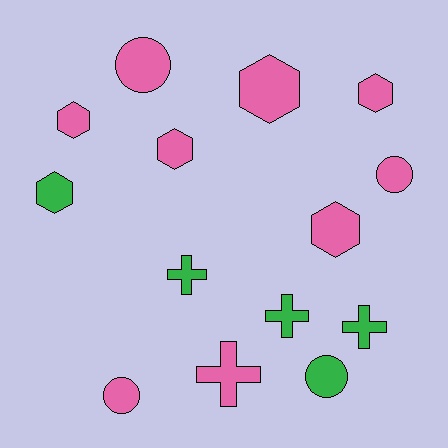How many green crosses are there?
There are 3 green crosses.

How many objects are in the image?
There are 14 objects.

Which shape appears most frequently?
Hexagon, with 6 objects.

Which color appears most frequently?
Pink, with 9 objects.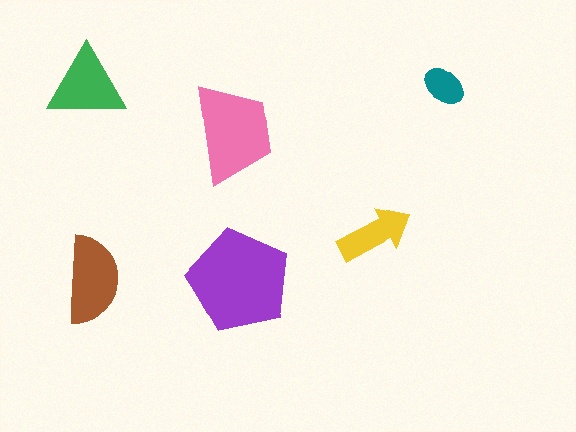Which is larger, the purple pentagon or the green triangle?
The purple pentagon.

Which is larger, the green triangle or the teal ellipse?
The green triangle.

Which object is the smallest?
The teal ellipse.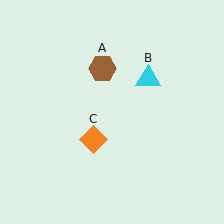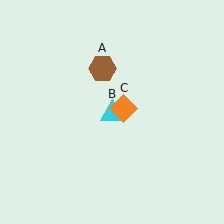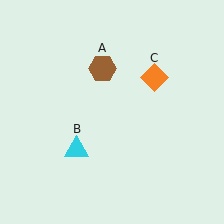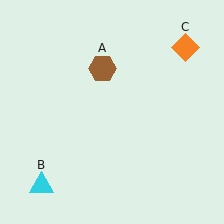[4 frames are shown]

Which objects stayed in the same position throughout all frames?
Brown hexagon (object A) remained stationary.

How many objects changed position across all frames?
2 objects changed position: cyan triangle (object B), orange diamond (object C).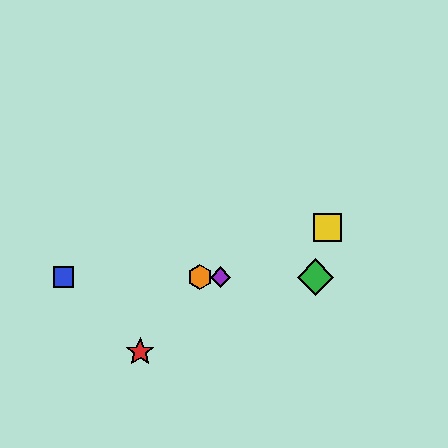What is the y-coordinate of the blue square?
The blue square is at y≈277.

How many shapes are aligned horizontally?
4 shapes (the blue square, the green diamond, the purple diamond, the orange hexagon) are aligned horizontally.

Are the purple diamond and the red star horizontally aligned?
No, the purple diamond is at y≈277 and the red star is at y≈352.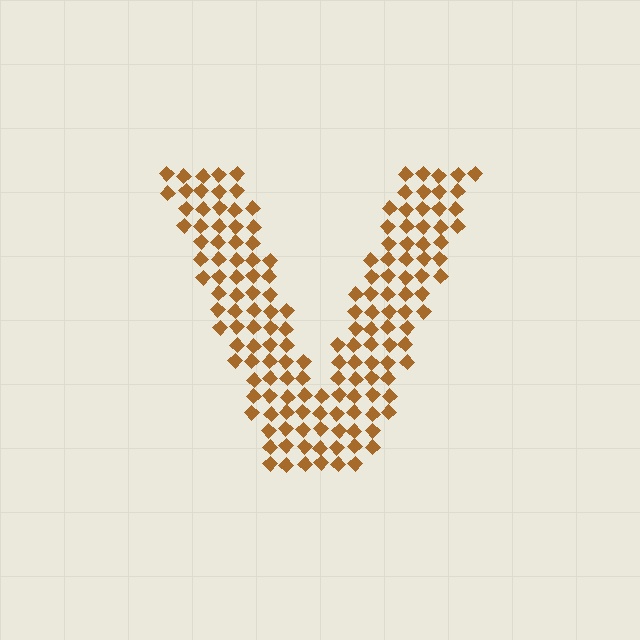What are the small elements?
The small elements are diamonds.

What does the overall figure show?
The overall figure shows the letter V.